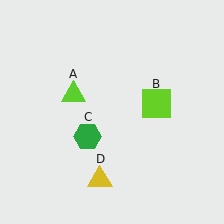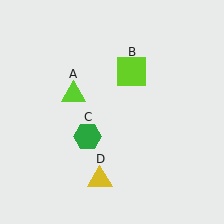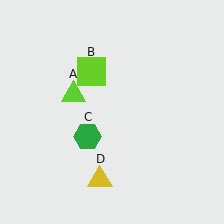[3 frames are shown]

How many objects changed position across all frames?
1 object changed position: lime square (object B).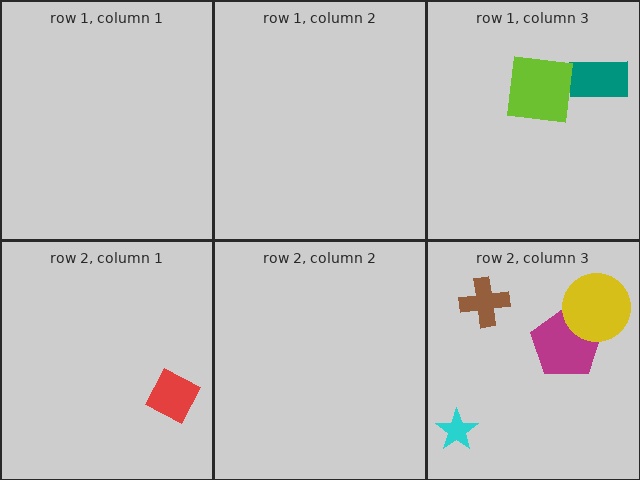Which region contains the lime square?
The row 1, column 3 region.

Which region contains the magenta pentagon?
The row 2, column 3 region.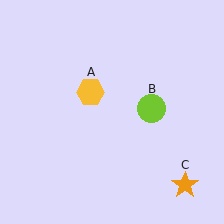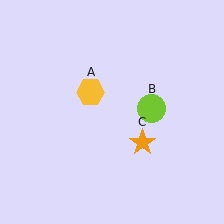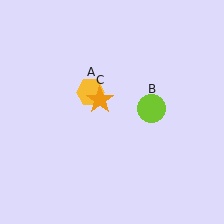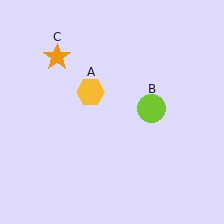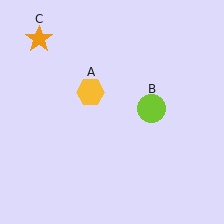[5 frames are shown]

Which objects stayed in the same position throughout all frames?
Yellow hexagon (object A) and lime circle (object B) remained stationary.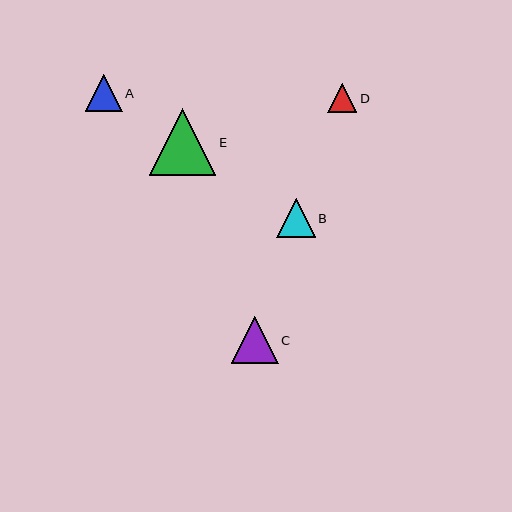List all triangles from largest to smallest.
From largest to smallest: E, C, B, A, D.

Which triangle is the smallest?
Triangle D is the smallest with a size of approximately 29 pixels.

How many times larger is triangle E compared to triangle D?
Triangle E is approximately 2.3 times the size of triangle D.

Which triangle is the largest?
Triangle E is the largest with a size of approximately 66 pixels.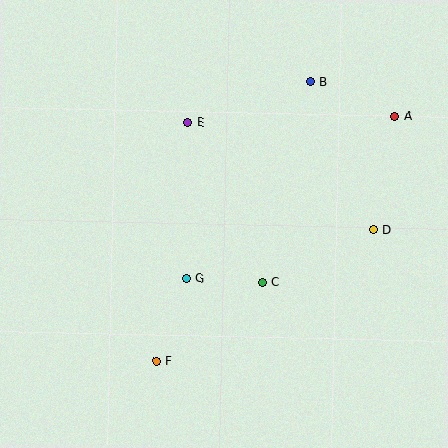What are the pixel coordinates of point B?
Point B is at (310, 82).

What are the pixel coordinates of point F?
Point F is at (156, 361).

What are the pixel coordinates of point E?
Point E is at (188, 122).